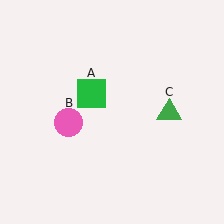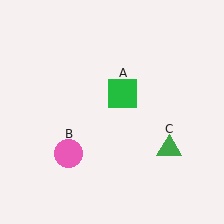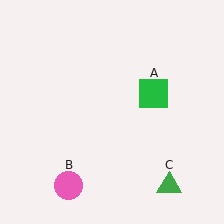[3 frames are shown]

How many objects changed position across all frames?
3 objects changed position: green square (object A), pink circle (object B), green triangle (object C).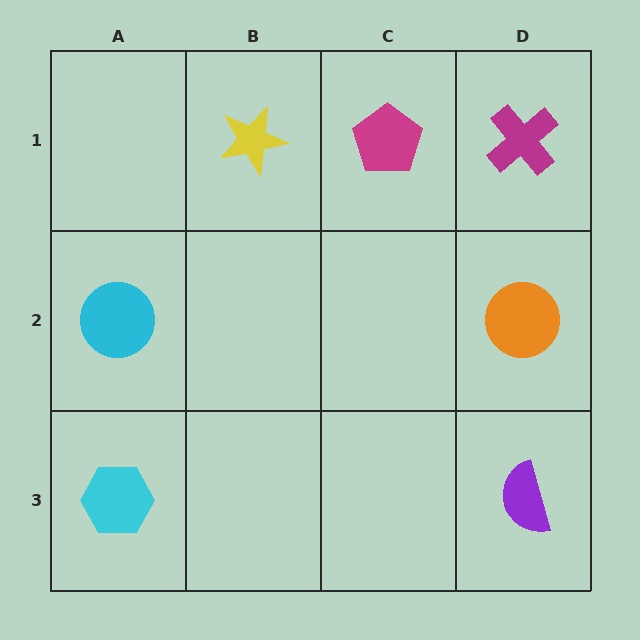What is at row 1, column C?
A magenta pentagon.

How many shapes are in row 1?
3 shapes.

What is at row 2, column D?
An orange circle.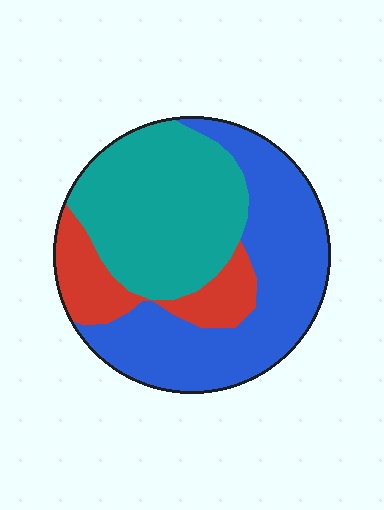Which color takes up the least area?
Red, at roughly 15%.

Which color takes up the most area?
Blue, at roughly 45%.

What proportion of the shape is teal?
Teal covers 39% of the shape.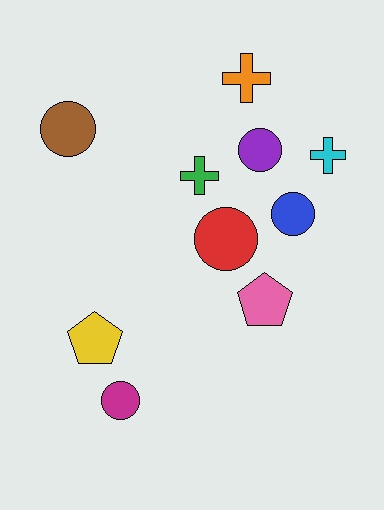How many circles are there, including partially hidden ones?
There are 5 circles.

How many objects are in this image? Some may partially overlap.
There are 10 objects.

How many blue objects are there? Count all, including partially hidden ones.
There is 1 blue object.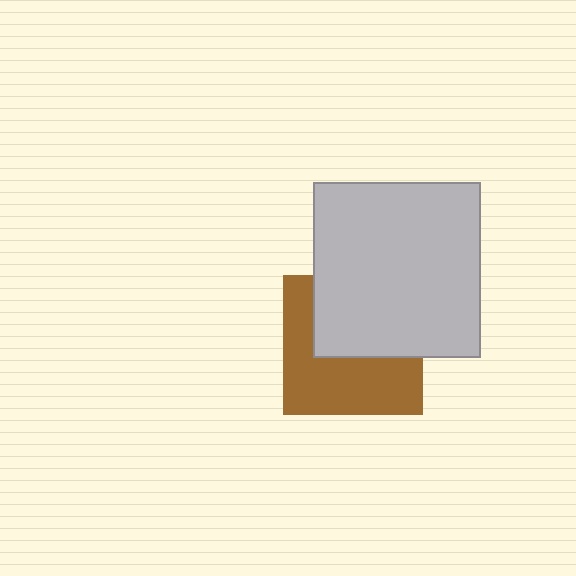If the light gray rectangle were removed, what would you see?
You would see the complete brown square.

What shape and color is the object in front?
The object in front is a light gray rectangle.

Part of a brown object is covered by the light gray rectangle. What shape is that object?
It is a square.